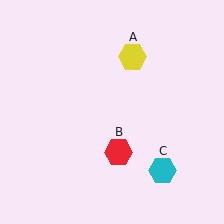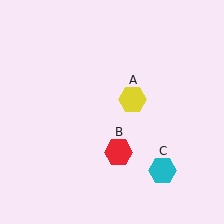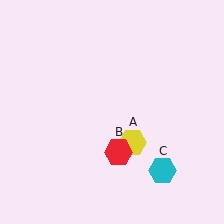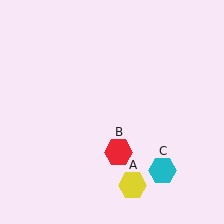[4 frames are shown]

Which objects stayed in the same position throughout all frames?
Red hexagon (object B) and cyan hexagon (object C) remained stationary.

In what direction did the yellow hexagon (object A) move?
The yellow hexagon (object A) moved down.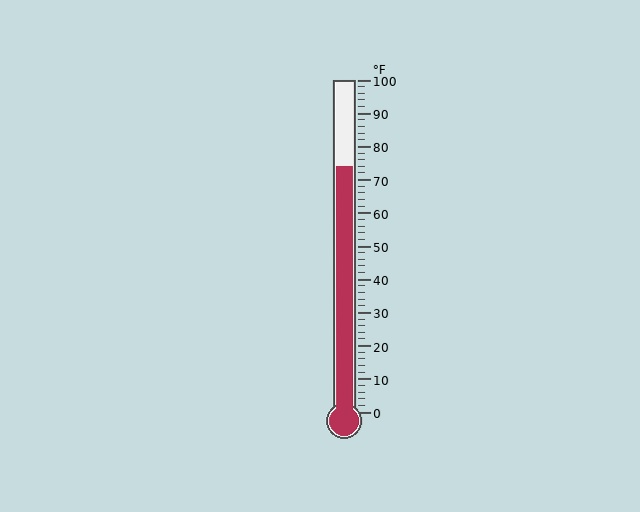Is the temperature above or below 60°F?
The temperature is above 60°F.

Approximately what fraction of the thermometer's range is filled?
The thermometer is filled to approximately 75% of its range.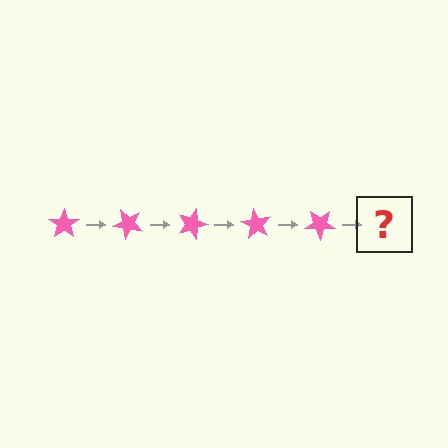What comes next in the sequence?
The next element should be a pink star rotated 225 degrees.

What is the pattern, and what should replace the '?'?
The pattern is that the star rotates 45 degrees each step. The '?' should be a pink star rotated 225 degrees.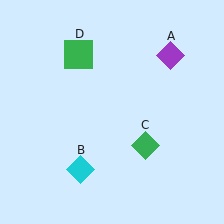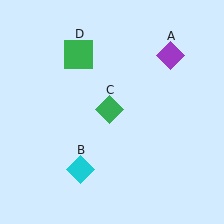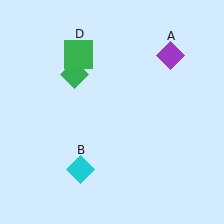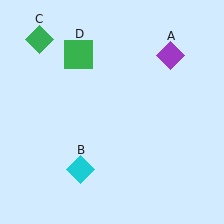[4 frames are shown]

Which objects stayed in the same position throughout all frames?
Purple diamond (object A) and cyan diamond (object B) and green square (object D) remained stationary.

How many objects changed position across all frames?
1 object changed position: green diamond (object C).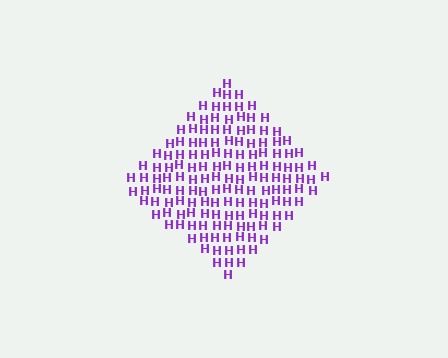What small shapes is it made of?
It is made of small letter H's.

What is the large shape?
The large shape is a diamond.